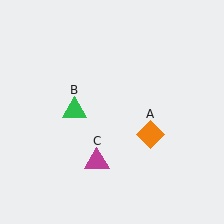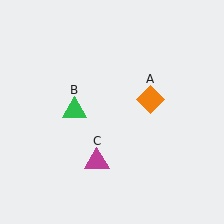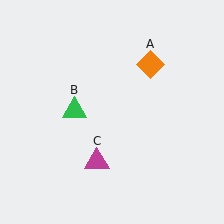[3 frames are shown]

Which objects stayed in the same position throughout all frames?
Green triangle (object B) and magenta triangle (object C) remained stationary.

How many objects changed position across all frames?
1 object changed position: orange diamond (object A).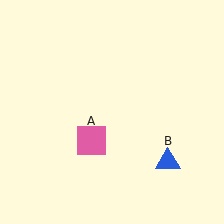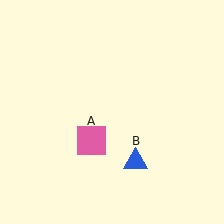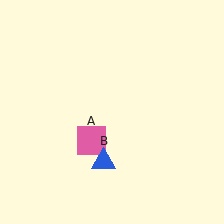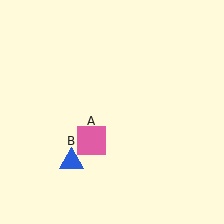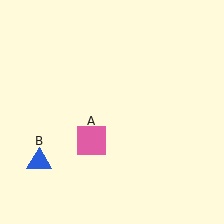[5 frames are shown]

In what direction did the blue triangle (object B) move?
The blue triangle (object B) moved left.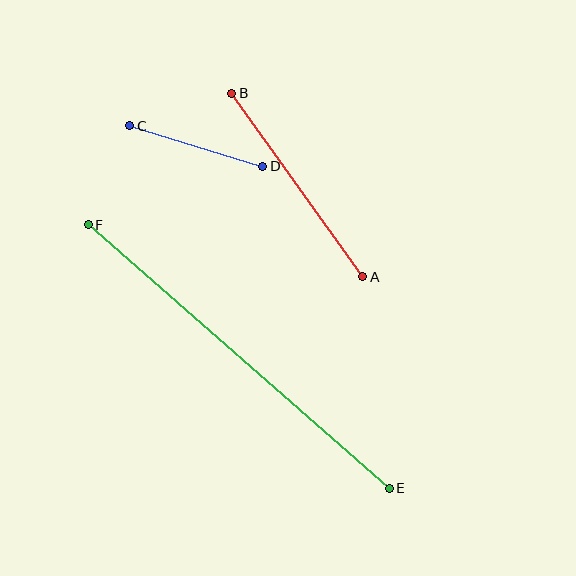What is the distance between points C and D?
The distance is approximately 139 pixels.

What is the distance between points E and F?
The distance is approximately 400 pixels.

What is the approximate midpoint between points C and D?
The midpoint is at approximately (196, 146) pixels.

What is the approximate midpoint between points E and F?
The midpoint is at approximately (239, 356) pixels.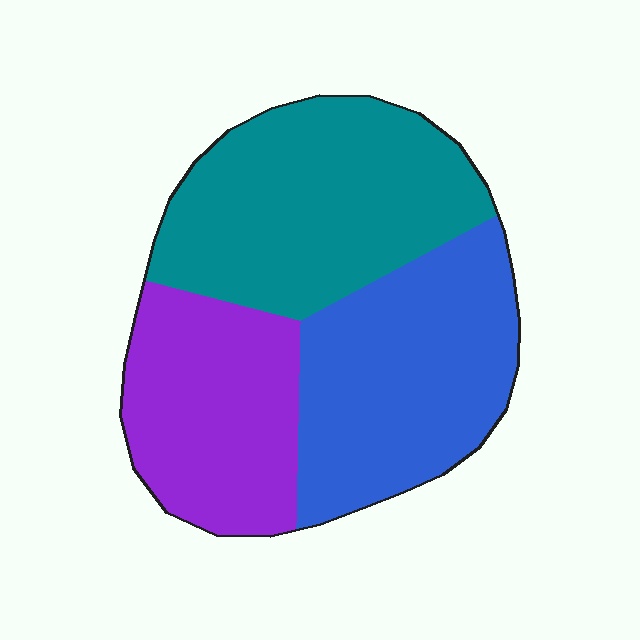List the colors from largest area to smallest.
From largest to smallest: teal, blue, purple.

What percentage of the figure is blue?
Blue takes up about one third (1/3) of the figure.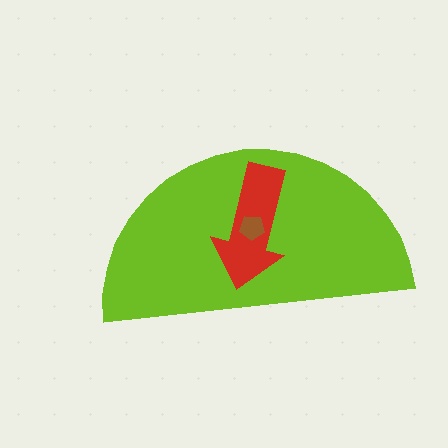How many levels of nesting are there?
3.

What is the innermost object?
The brown pentagon.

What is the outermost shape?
The lime semicircle.